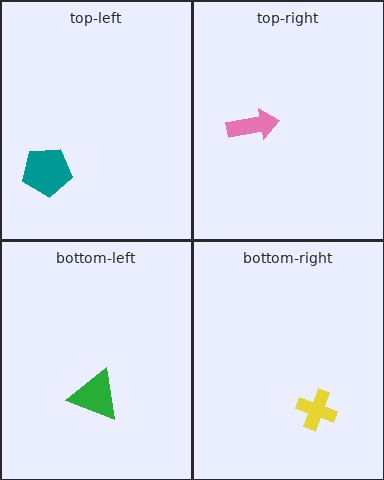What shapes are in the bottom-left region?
The green triangle.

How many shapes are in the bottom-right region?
1.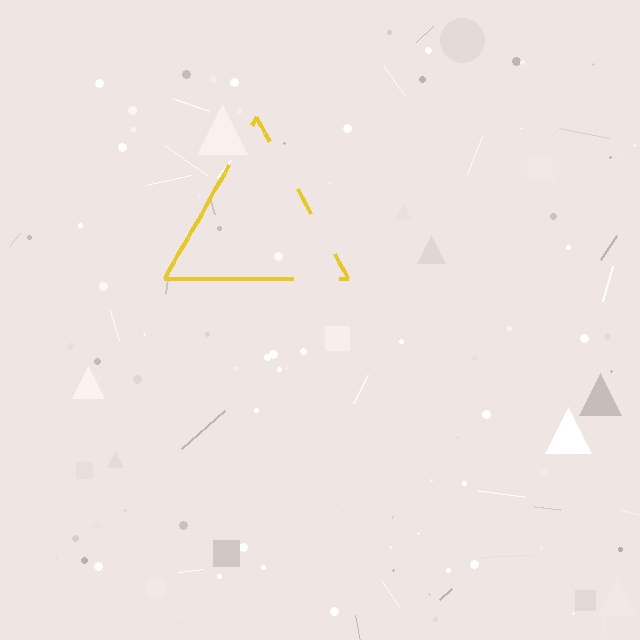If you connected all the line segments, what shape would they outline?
They would outline a triangle.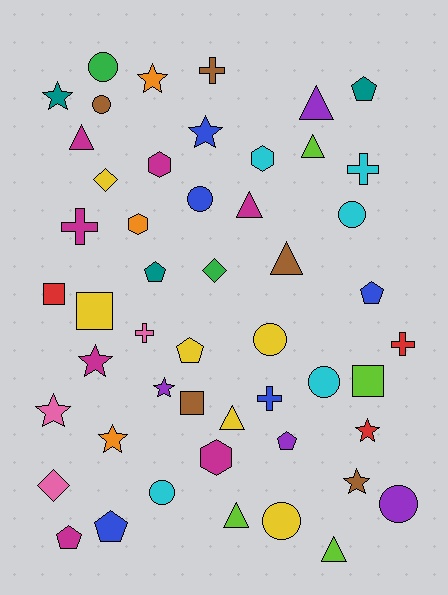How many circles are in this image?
There are 9 circles.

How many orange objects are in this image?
There are 3 orange objects.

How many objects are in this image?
There are 50 objects.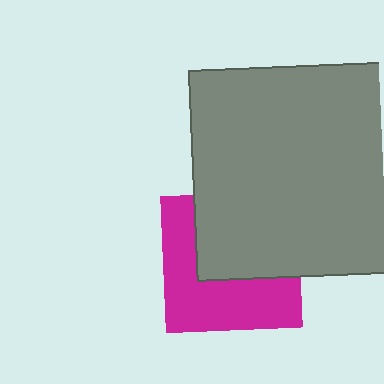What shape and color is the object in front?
The object in front is a gray square.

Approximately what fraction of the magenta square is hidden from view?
Roughly 48% of the magenta square is hidden behind the gray square.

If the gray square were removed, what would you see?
You would see the complete magenta square.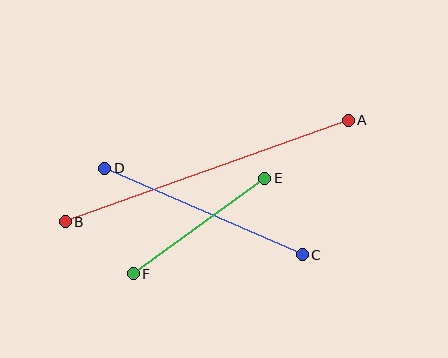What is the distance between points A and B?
The distance is approximately 301 pixels.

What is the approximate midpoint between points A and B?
The midpoint is at approximately (207, 171) pixels.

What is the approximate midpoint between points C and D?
The midpoint is at approximately (203, 211) pixels.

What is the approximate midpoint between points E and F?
The midpoint is at approximately (199, 226) pixels.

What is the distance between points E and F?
The distance is approximately 162 pixels.